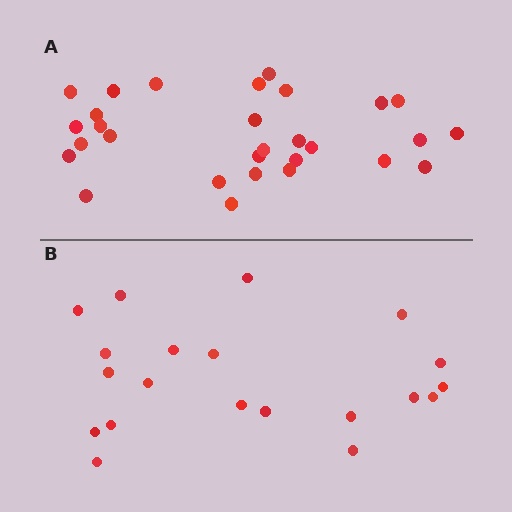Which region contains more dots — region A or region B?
Region A (the top region) has more dots.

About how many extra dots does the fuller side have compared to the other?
Region A has roughly 8 or so more dots than region B.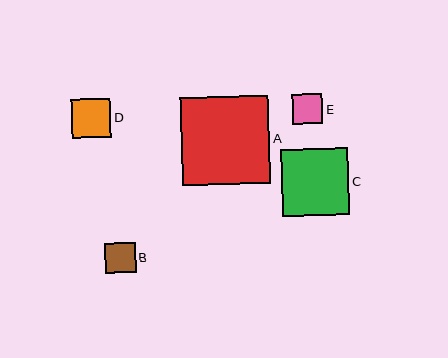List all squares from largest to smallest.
From largest to smallest: A, C, D, E, B.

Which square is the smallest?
Square B is the smallest with a size of approximately 30 pixels.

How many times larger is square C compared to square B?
Square C is approximately 2.2 times the size of square B.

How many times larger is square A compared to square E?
Square A is approximately 2.9 times the size of square E.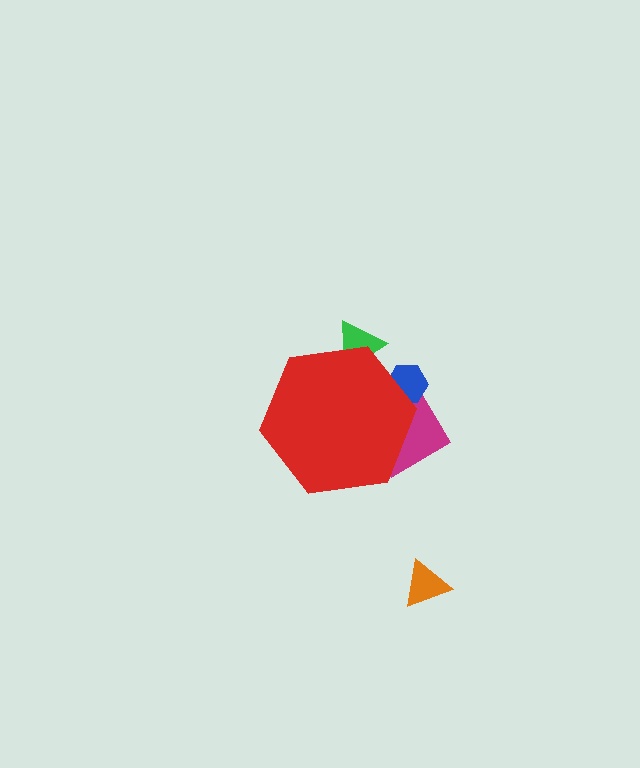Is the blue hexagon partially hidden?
Yes, the blue hexagon is partially hidden behind the red hexagon.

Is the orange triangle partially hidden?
No, the orange triangle is fully visible.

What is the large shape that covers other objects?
A red hexagon.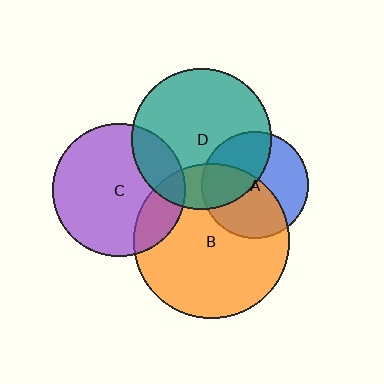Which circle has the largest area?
Circle B (orange).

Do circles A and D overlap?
Yes.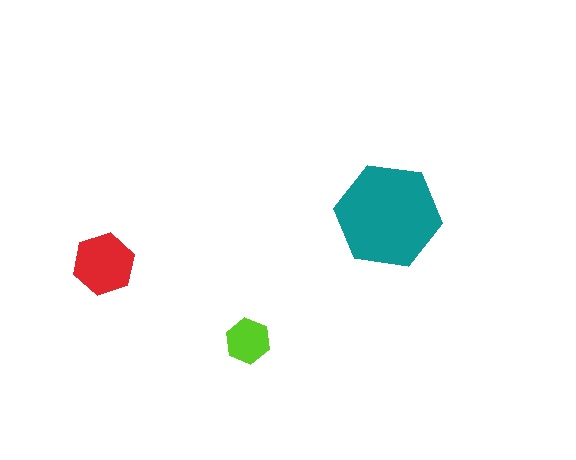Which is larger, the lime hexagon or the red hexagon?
The red one.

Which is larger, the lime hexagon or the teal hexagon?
The teal one.